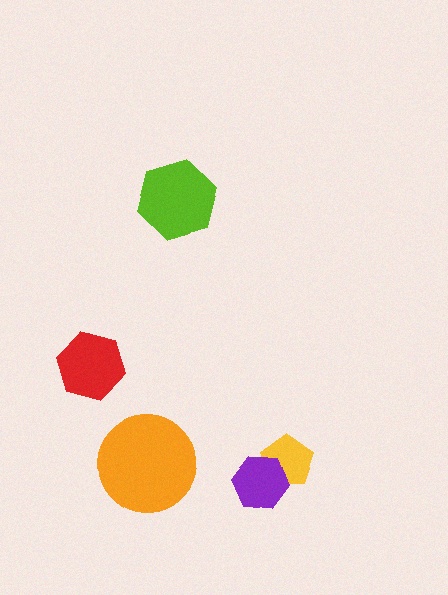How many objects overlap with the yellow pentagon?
1 object overlaps with the yellow pentagon.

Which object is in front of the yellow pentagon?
The purple hexagon is in front of the yellow pentagon.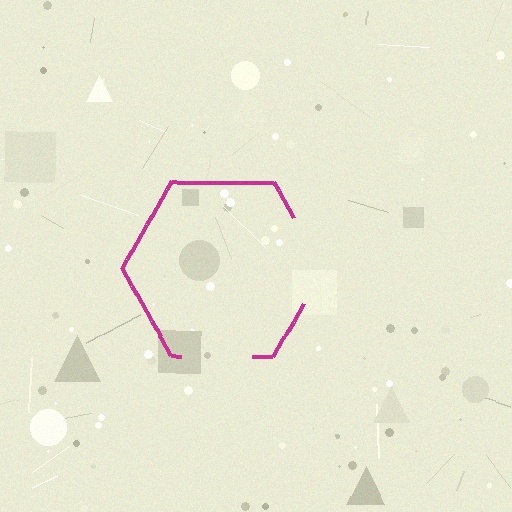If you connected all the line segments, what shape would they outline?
They would outline a hexagon.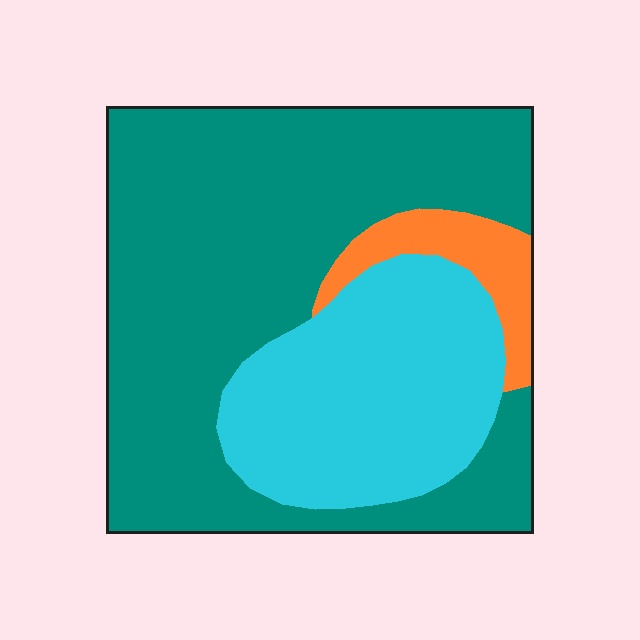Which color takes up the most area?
Teal, at roughly 65%.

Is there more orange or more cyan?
Cyan.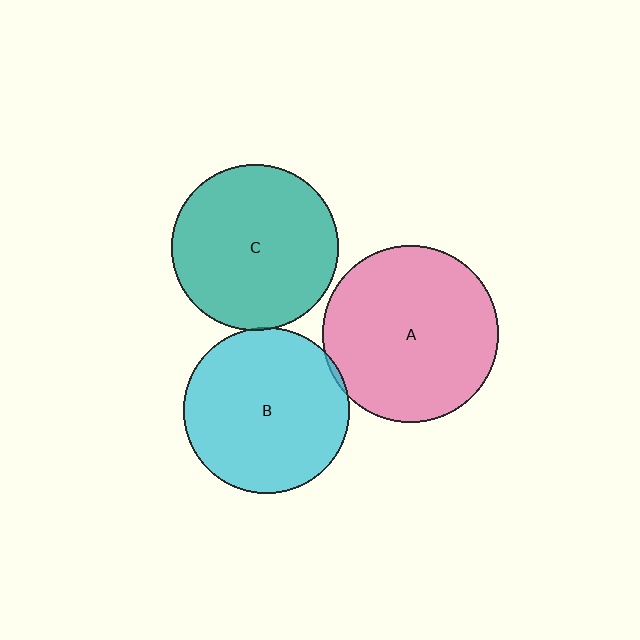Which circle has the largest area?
Circle A (pink).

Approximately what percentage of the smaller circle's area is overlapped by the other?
Approximately 5%.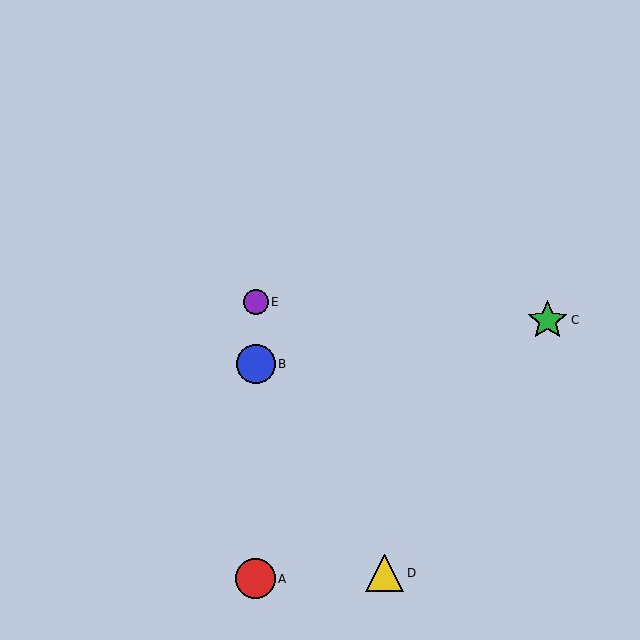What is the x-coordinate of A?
Object A is at x≈256.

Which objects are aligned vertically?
Objects A, B, E are aligned vertically.